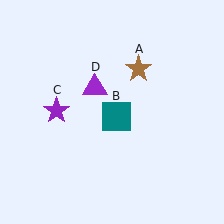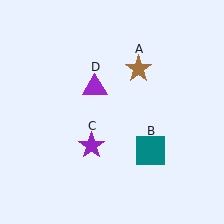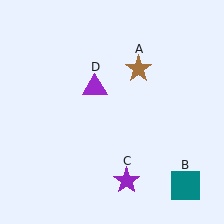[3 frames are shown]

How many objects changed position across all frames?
2 objects changed position: teal square (object B), purple star (object C).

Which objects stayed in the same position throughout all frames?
Brown star (object A) and purple triangle (object D) remained stationary.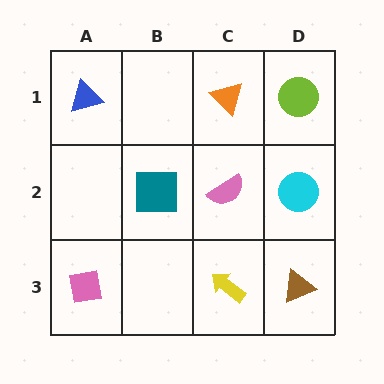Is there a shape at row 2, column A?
No, that cell is empty.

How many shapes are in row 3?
3 shapes.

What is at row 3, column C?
A yellow arrow.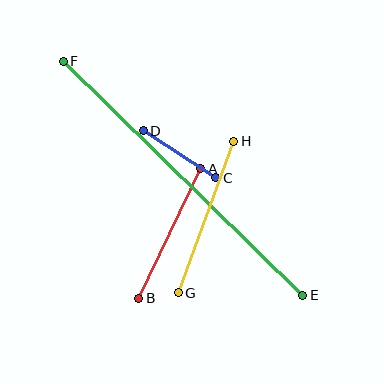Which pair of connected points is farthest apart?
Points E and F are farthest apart.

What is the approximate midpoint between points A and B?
The midpoint is at approximately (170, 233) pixels.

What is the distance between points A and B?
The distance is approximately 144 pixels.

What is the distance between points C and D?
The distance is approximately 86 pixels.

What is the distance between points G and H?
The distance is approximately 162 pixels.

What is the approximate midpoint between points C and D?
The midpoint is at approximately (180, 154) pixels.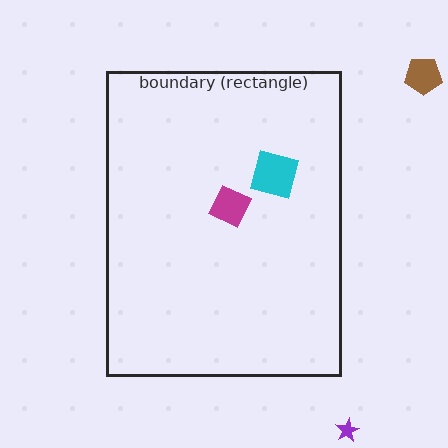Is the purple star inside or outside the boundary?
Outside.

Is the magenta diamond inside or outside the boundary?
Inside.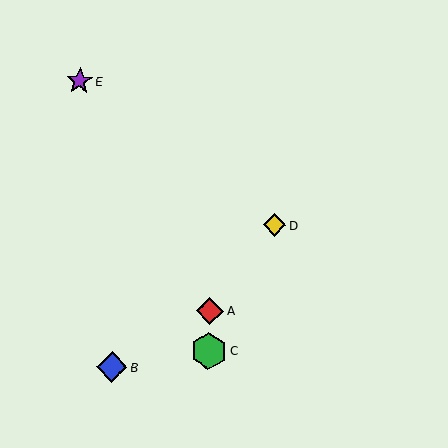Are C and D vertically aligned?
No, C is at x≈209 and D is at x≈275.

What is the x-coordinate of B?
Object B is at x≈112.